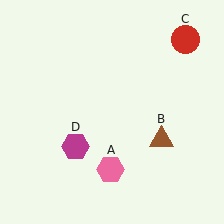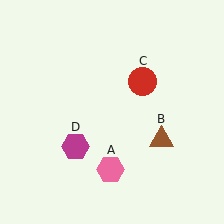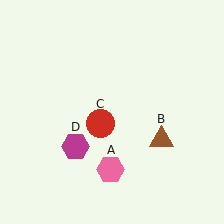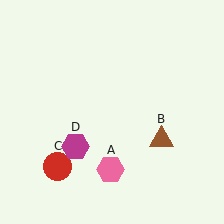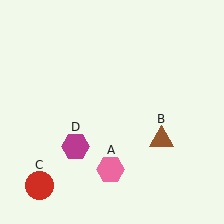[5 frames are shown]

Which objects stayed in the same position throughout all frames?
Pink hexagon (object A) and brown triangle (object B) and magenta hexagon (object D) remained stationary.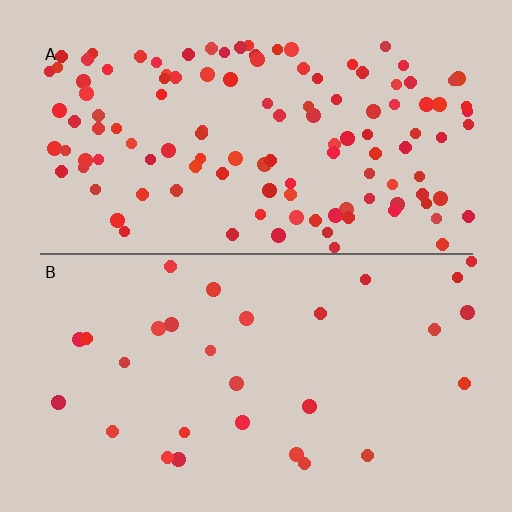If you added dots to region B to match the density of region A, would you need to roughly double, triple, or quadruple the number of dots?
Approximately quadruple.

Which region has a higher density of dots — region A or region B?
A (the top).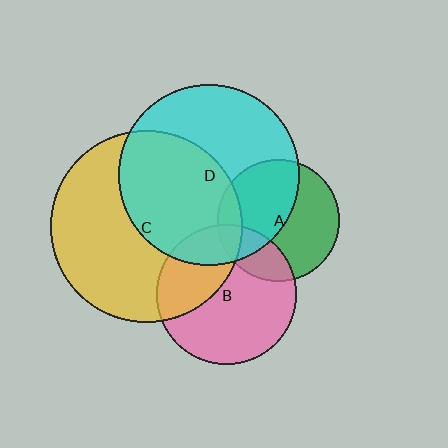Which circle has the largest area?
Circle C (yellow).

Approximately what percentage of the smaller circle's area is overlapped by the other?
Approximately 20%.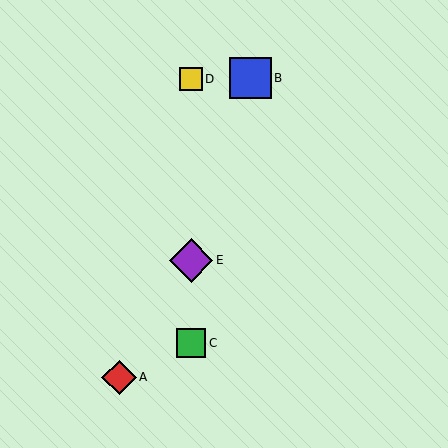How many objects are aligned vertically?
3 objects (C, D, E) are aligned vertically.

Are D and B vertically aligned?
No, D is at x≈191 and B is at x≈250.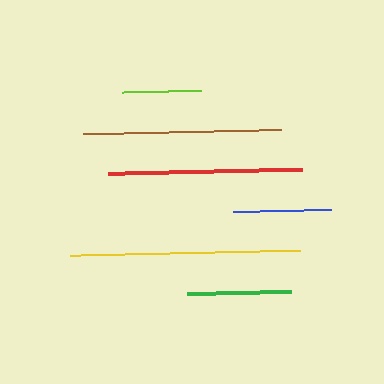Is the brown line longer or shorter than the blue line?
The brown line is longer than the blue line.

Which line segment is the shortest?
The lime line is the shortest at approximately 79 pixels.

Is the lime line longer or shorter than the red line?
The red line is longer than the lime line.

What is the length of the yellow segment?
The yellow segment is approximately 230 pixels long.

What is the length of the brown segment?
The brown segment is approximately 198 pixels long.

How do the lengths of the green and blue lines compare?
The green and blue lines are approximately the same length.